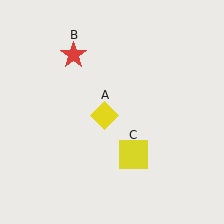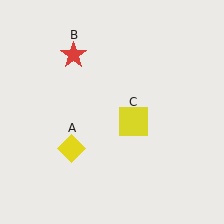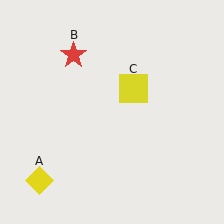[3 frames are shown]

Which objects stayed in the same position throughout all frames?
Red star (object B) remained stationary.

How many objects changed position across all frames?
2 objects changed position: yellow diamond (object A), yellow square (object C).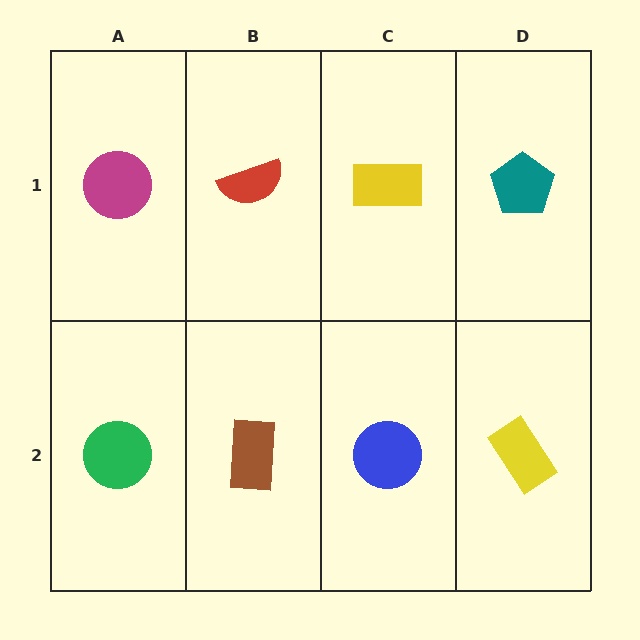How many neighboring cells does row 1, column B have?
3.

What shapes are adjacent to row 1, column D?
A yellow rectangle (row 2, column D), a yellow rectangle (row 1, column C).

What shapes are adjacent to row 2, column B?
A red semicircle (row 1, column B), a green circle (row 2, column A), a blue circle (row 2, column C).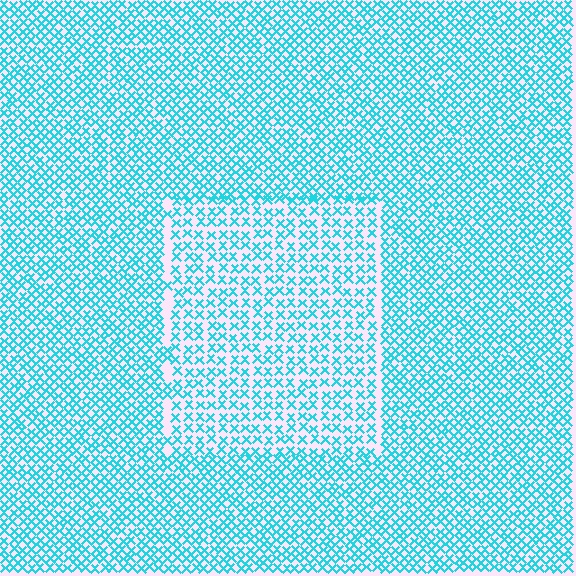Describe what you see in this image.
The image contains small cyan elements arranged at two different densities. A rectangle-shaped region is visible where the elements are less densely packed than the surrounding area.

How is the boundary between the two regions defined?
The boundary is defined by a change in element density (approximately 1.6x ratio). All elements are the same color, size, and shape.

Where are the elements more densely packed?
The elements are more densely packed outside the rectangle boundary.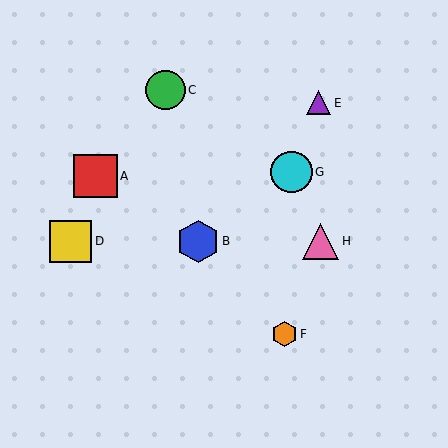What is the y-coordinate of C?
Object C is at y≈90.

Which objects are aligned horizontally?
Objects B, D, H are aligned horizontally.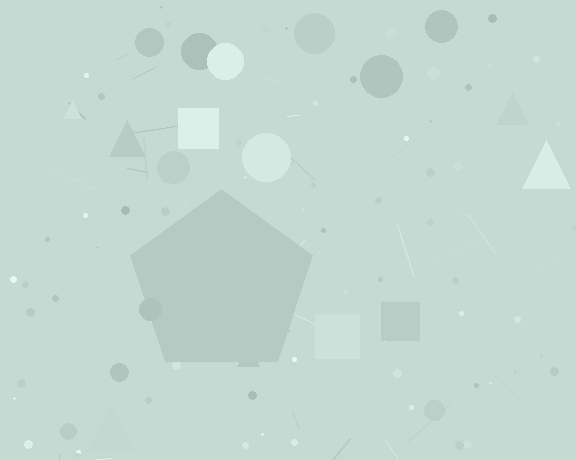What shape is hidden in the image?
A pentagon is hidden in the image.